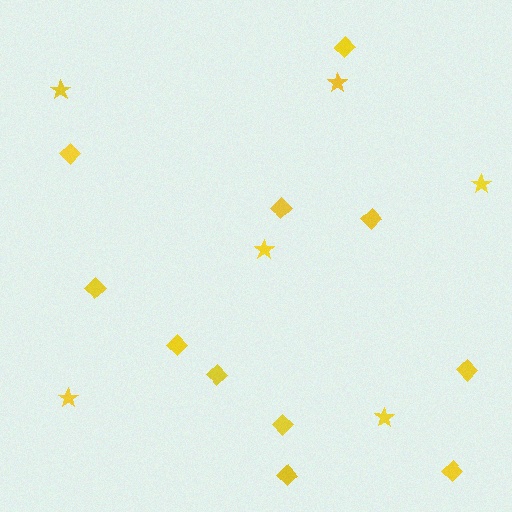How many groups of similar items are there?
There are 2 groups: one group of stars (6) and one group of diamonds (11).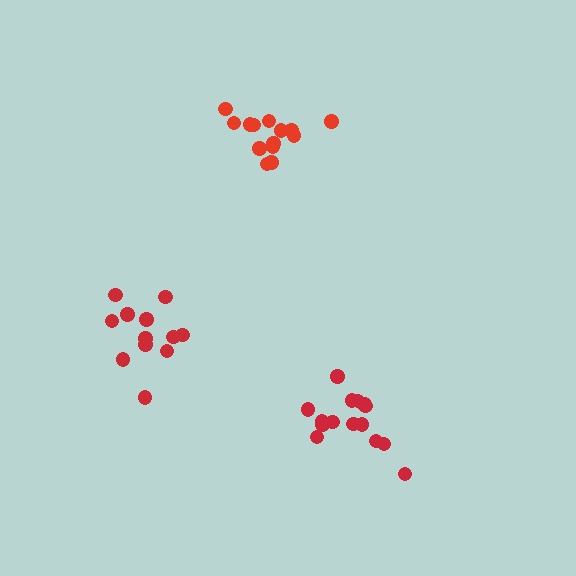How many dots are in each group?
Group 1: 12 dots, Group 2: 14 dots, Group 3: 15 dots (41 total).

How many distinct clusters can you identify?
There are 3 distinct clusters.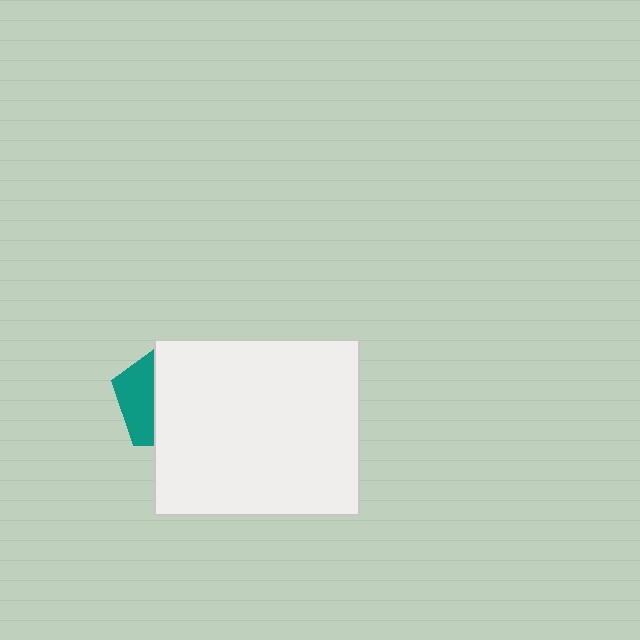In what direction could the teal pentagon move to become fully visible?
The teal pentagon could move left. That would shift it out from behind the white rectangle entirely.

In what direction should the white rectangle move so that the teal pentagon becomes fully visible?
The white rectangle should move right. That is the shortest direction to clear the overlap and leave the teal pentagon fully visible.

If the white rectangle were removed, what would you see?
You would see the complete teal pentagon.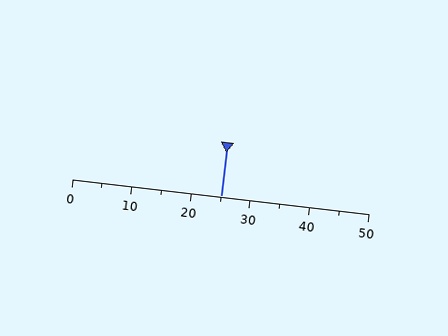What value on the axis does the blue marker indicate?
The marker indicates approximately 25.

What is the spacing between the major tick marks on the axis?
The major ticks are spaced 10 apart.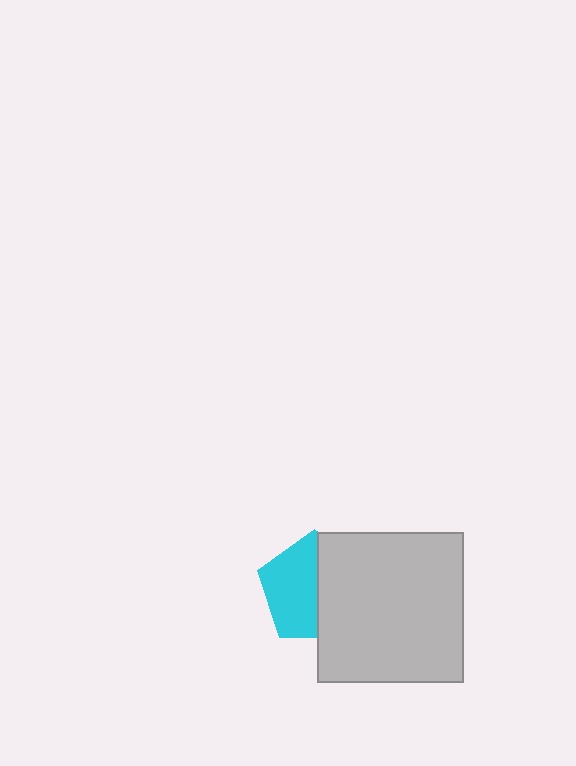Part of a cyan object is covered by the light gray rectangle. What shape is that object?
It is a pentagon.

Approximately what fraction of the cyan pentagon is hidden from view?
Roughly 46% of the cyan pentagon is hidden behind the light gray rectangle.